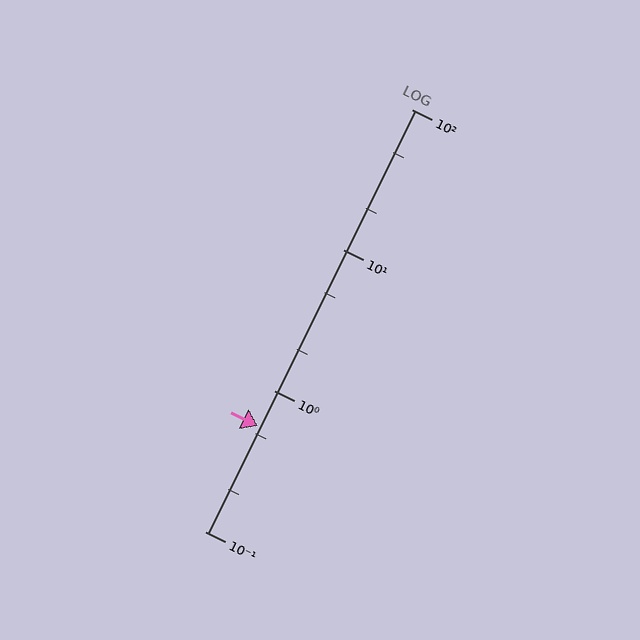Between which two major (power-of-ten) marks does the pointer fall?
The pointer is between 0.1 and 1.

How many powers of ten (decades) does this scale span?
The scale spans 3 decades, from 0.1 to 100.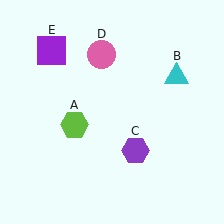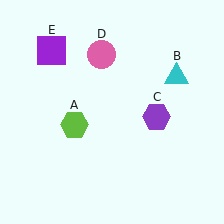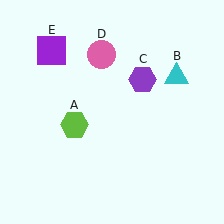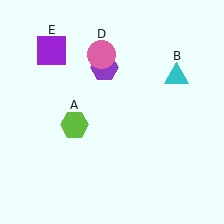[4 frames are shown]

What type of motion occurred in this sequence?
The purple hexagon (object C) rotated counterclockwise around the center of the scene.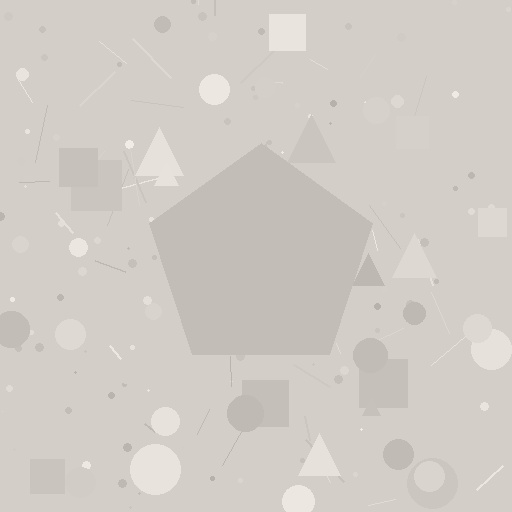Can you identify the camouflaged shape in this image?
The camouflaged shape is a pentagon.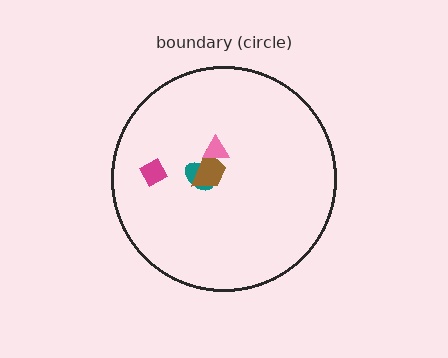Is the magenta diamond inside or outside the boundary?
Inside.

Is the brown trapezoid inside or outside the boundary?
Inside.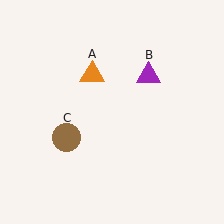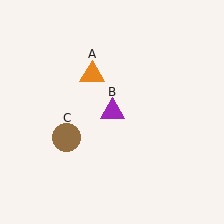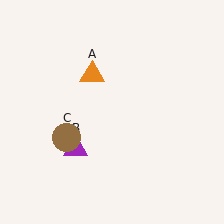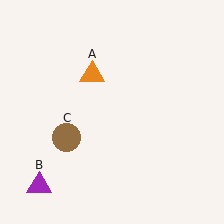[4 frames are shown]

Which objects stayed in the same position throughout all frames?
Orange triangle (object A) and brown circle (object C) remained stationary.